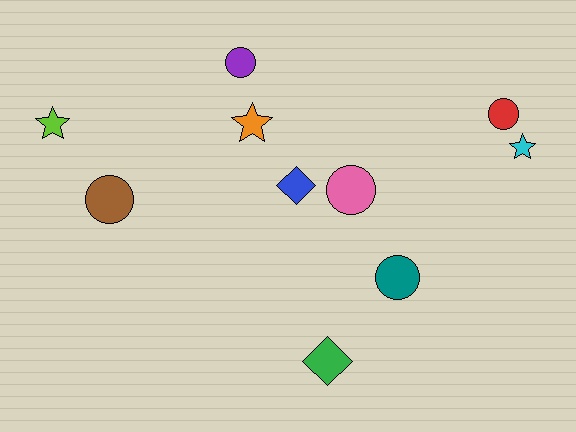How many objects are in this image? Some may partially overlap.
There are 10 objects.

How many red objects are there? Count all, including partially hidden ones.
There is 1 red object.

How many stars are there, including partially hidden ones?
There are 3 stars.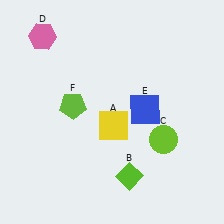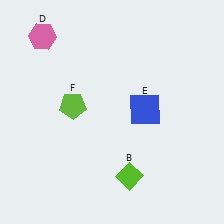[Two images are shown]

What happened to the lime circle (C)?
The lime circle (C) was removed in Image 2. It was in the bottom-right area of Image 1.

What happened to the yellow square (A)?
The yellow square (A) was removed in Image 2. It was in the bottom-right area of Image 1.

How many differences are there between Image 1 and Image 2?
There are 2 differences between the two images.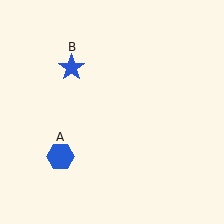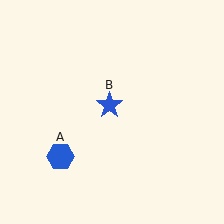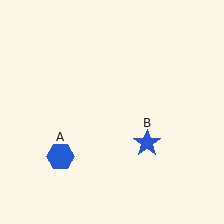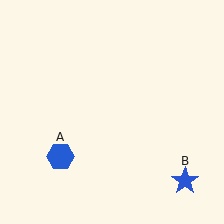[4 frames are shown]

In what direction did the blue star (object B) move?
The blue star (object B) moved down and to the right.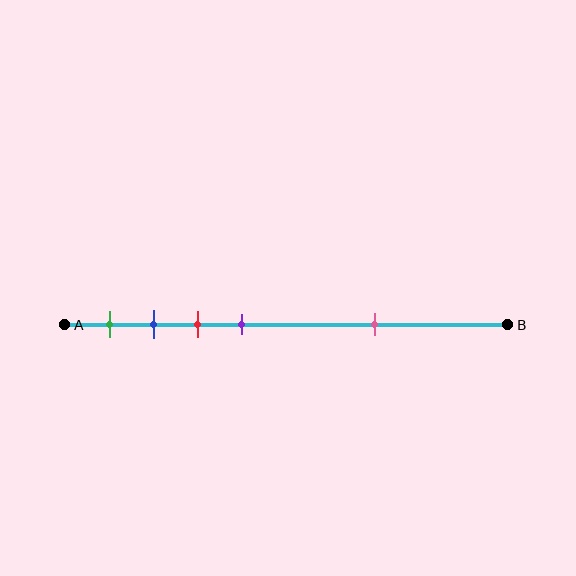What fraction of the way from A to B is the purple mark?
The purple mark is approximately 40% (0.4) of the way from A to B.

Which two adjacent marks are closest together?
The blue and red marks are the closest adjacent pair.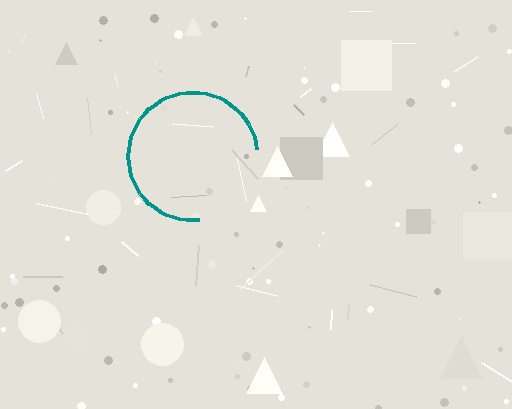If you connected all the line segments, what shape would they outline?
They would outline a circle.